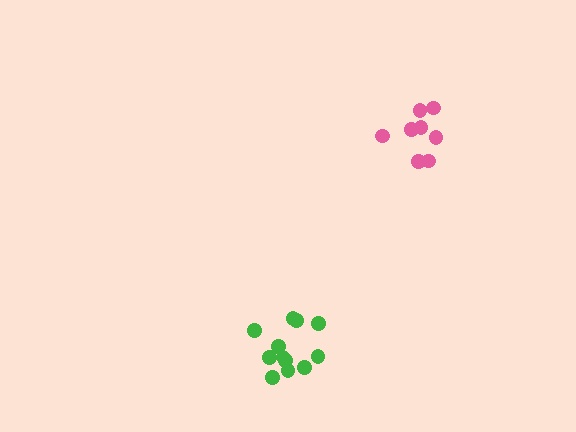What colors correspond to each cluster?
The clusters are colored: pink, green.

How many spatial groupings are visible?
There are 2 spatial groupings.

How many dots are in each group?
Group 1: 8 dots, Group 2: 12 dots (20 total).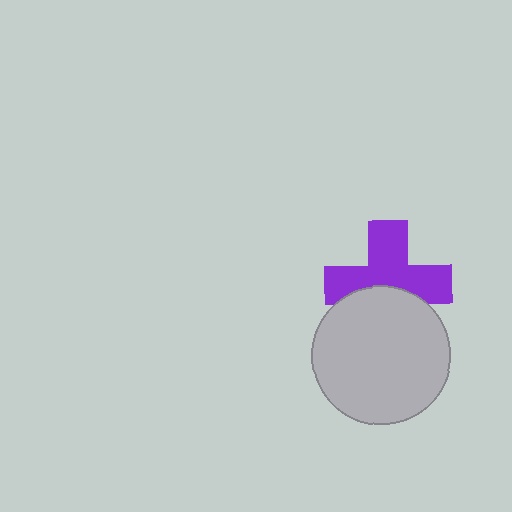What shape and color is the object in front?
The object in front is a light gray circle.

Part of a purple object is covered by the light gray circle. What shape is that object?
It is a cross.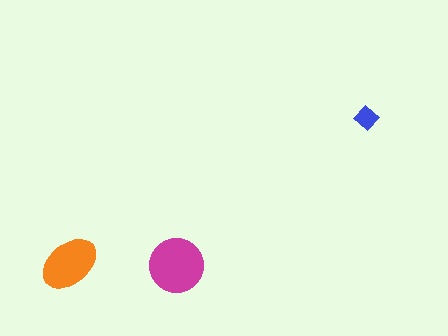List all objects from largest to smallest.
The magenta circle, the orange ellipse, the blue diamond.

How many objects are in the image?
There are 3 objects in the image.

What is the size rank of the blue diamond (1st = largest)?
3rd.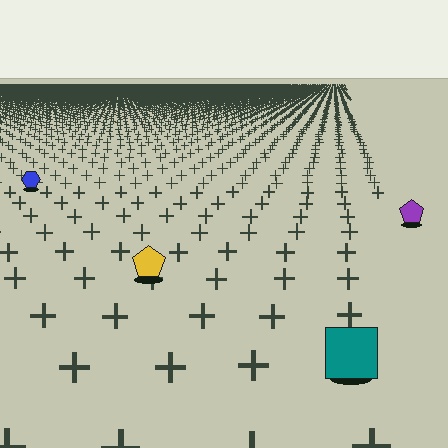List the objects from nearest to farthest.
From nearest to farthest: the teal square, the yellow pentagon, the purple pentagon, the blue hexagon.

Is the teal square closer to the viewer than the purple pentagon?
Yes. The teal square is closer — you can tell from the texture gradient: the ground texture is coarser near it.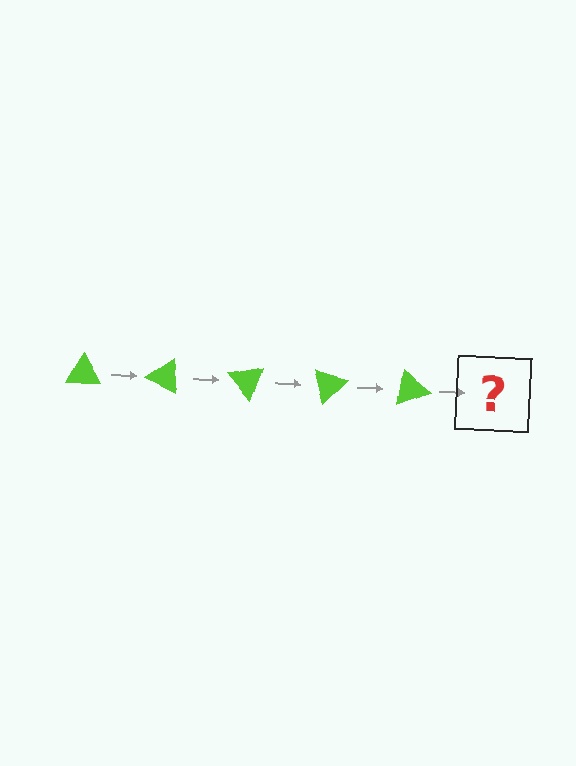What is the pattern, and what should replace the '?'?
The pattern is that the triangle rotates 25 degrees each step. The '?' should be a lime triangle rotated 125 degrees.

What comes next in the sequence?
The next element should be a lime triangle rotated 125 degrees.